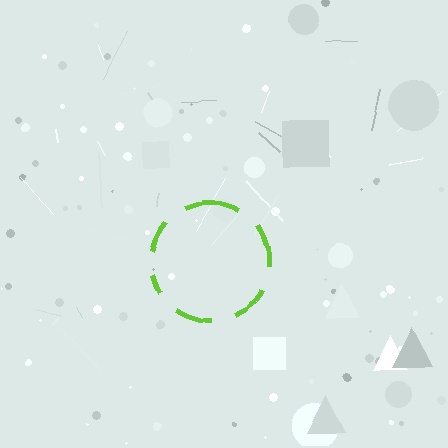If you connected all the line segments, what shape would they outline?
They would outline a circle.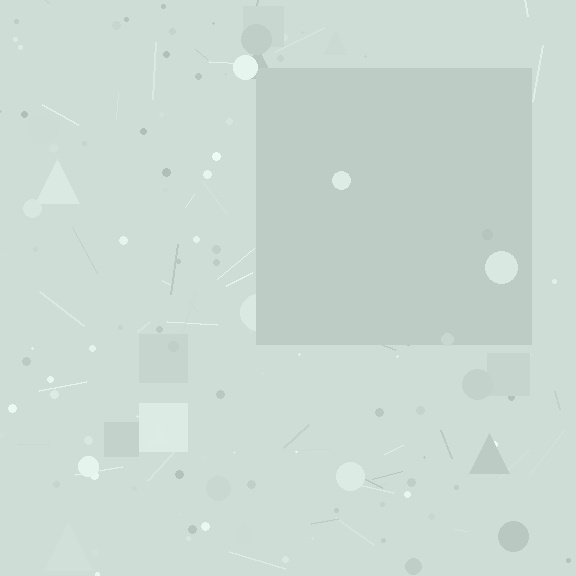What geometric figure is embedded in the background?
A square is embedded in the background.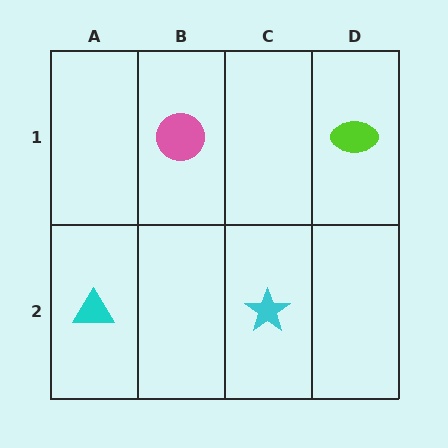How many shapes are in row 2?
2 shapes.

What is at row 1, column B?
A pink circle.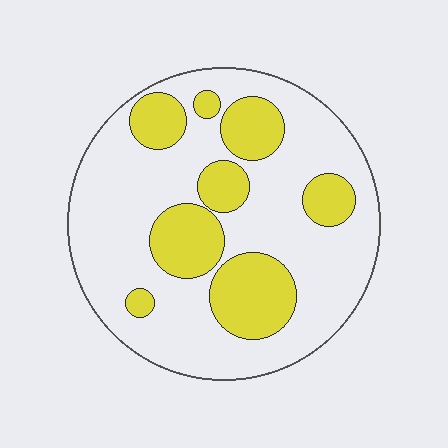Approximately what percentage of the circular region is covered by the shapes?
Approximately 30%.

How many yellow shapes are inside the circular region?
8.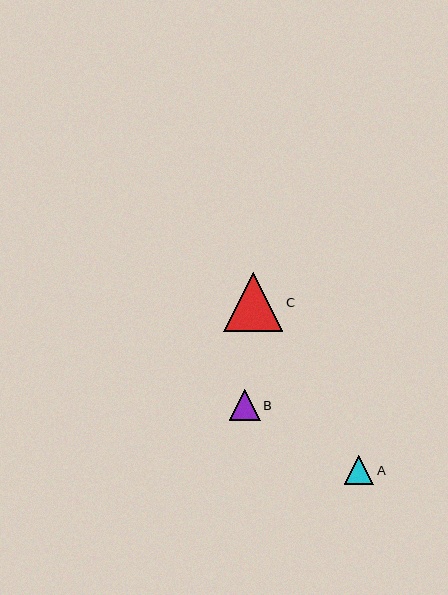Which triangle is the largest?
Triangle C is the largest with a size of approximately 59 pixels.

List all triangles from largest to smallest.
From largest to smallest: C, B, A.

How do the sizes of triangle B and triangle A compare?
Triangle B and triangle A are approximately the same size.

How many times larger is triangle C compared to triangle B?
Triangle C is approximately 1.9 times the size of triangle B.